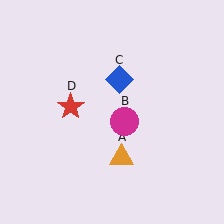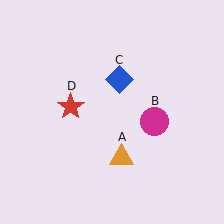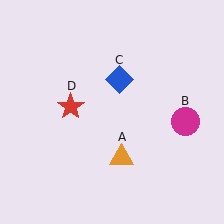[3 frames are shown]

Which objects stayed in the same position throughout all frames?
Orange triangle (object A) and blue diamond (object C) and red star (object D) remained stationary.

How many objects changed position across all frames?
1 object changed position: magenta circle (object B).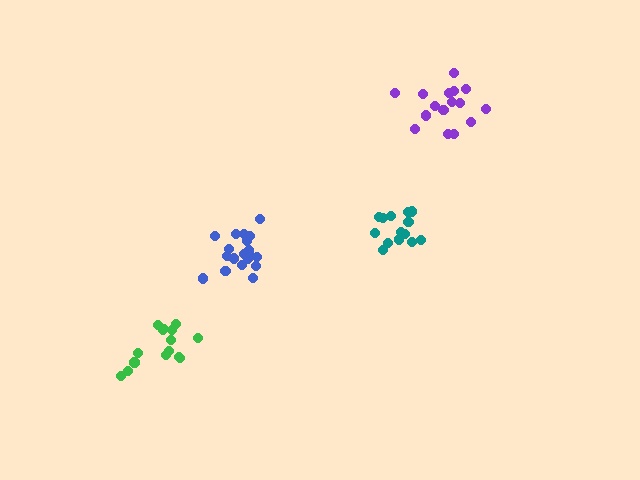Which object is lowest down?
The green cluster is bottommost.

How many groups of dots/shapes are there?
There are 4 groups.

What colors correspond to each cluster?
The clusters are colored: purple, blue, green, teal.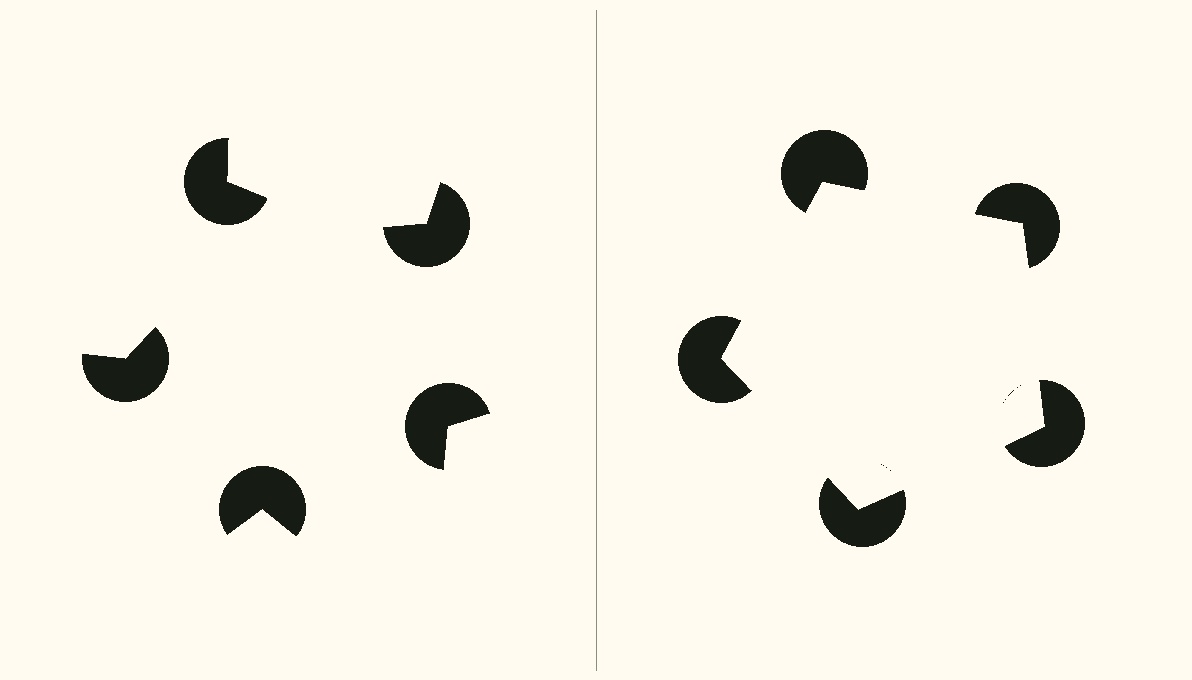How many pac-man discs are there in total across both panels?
10 — 5 on each side.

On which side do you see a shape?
An illusory pentagon appears on the right side. On the left side the wedge cuts are rotated, so no coherent shape forms.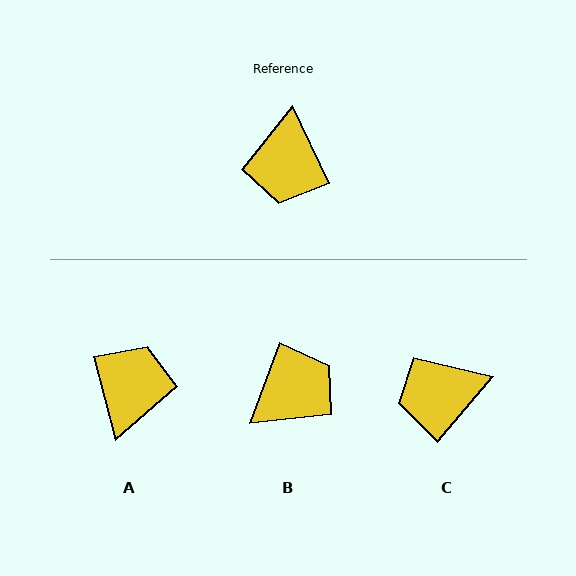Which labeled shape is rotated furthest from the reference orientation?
A, about 169 degrees away.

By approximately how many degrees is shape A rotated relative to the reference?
Approximately 169 degrees counter-clockwise.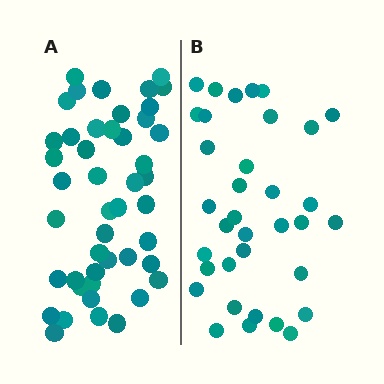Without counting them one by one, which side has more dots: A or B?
Region A (the left region) has more dots.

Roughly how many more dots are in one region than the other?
Region A has roughly 12 or so more dots than region B.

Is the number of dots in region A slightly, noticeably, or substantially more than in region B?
Region A has noticeably more, but not dramatically so. The ratio is roughly 1.3 to 1.